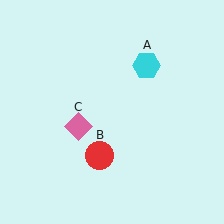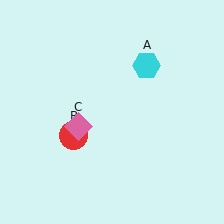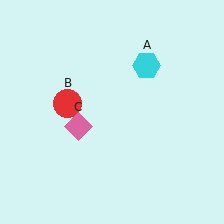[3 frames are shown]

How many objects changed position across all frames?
1 object changed position: red circle (object B).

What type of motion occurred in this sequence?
The red circle (object B) rotated clockwise around the center of the scene.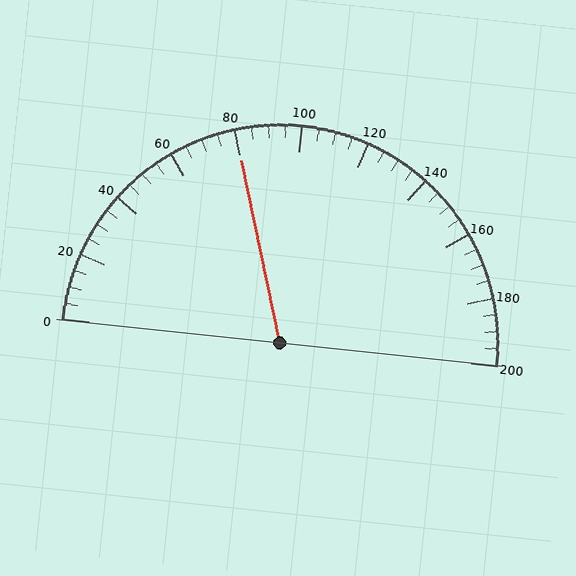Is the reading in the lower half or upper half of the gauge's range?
The reading is in the lower half of the range (0 to 200).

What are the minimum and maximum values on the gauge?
The gauge ranges from 0 to 200.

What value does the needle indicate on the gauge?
The needle indicates approximately 80.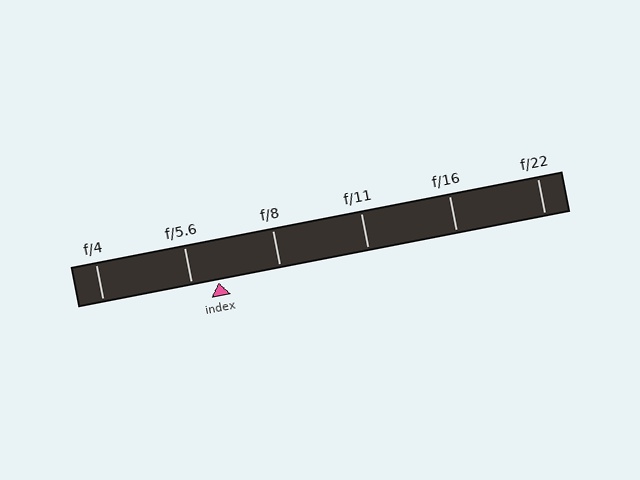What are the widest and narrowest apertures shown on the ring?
The widest aperture shown is f/4 and the narrowest is f/22.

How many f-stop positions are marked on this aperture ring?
There are 6 f-stop positions marked.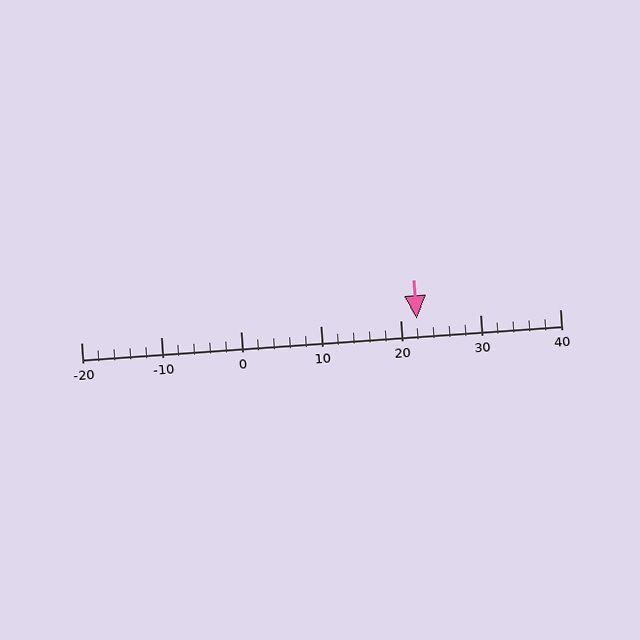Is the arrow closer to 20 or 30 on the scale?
The arrow is closer to 20.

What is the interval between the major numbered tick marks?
The major tick marks are spaced 10 units apart.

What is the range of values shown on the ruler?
The ruler shows values from -20 to 40.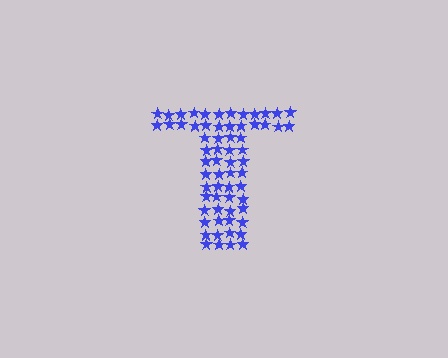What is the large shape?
The large shape is the letter T.